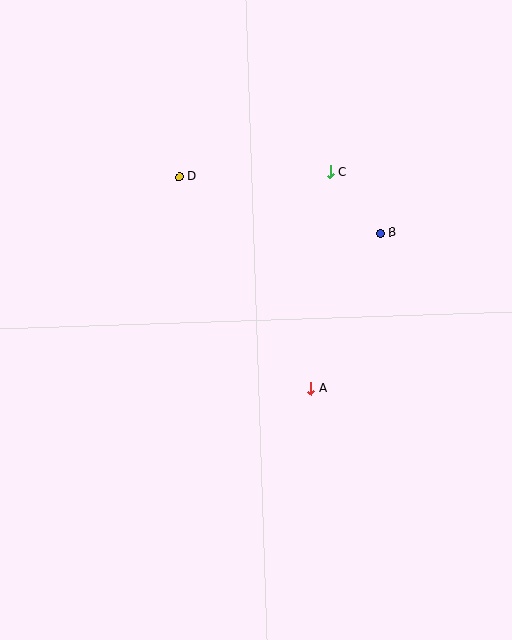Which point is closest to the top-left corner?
Point D is closest to the top-left corner.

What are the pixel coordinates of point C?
Point C is at (330, 172).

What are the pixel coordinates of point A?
Point A is at (311, 389).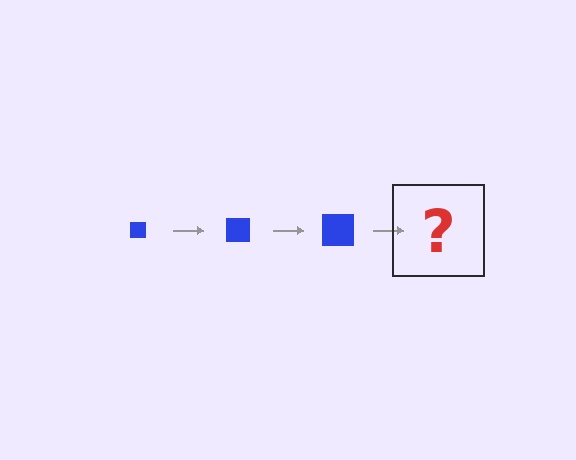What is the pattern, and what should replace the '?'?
The pattern is that the square gets progressively larger each step. The '?' should be a blue square, larger than the previous one.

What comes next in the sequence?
The next element should be a blue square, larger than the previous one.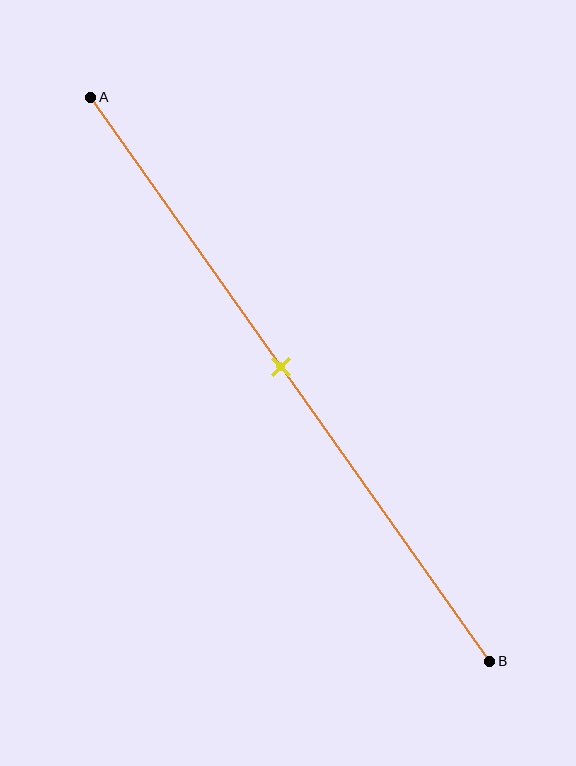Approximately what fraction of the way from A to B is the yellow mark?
The yellow mark is approximately 50% of the way from A to B.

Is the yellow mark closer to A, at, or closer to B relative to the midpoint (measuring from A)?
The yellow mark is approximately at the midpoint of segment AB.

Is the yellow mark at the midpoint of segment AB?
Yes, the mark is approximately at the midpoint.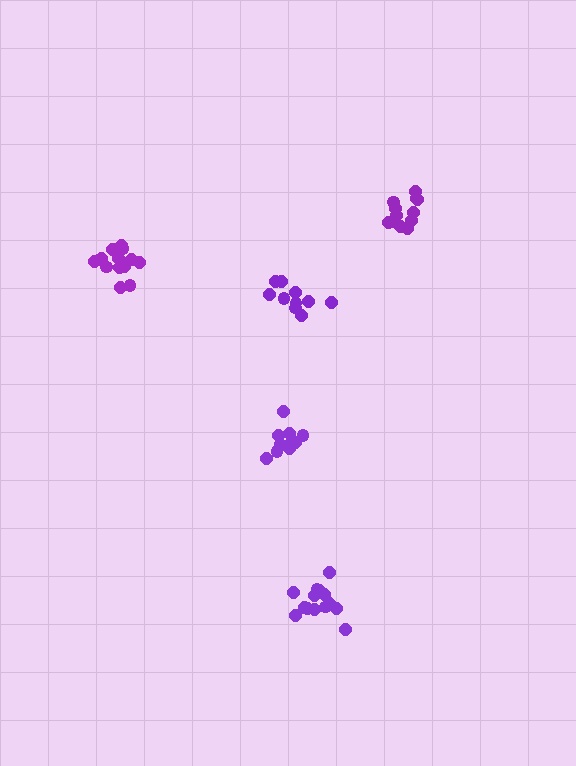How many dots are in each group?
Group 1: 14 dots, Group 2: 14 dots, Group 3: 10 dots, Group 4: 12 dots, Group 5: 12 dots (62 total).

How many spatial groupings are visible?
There are 5 spatial groupings.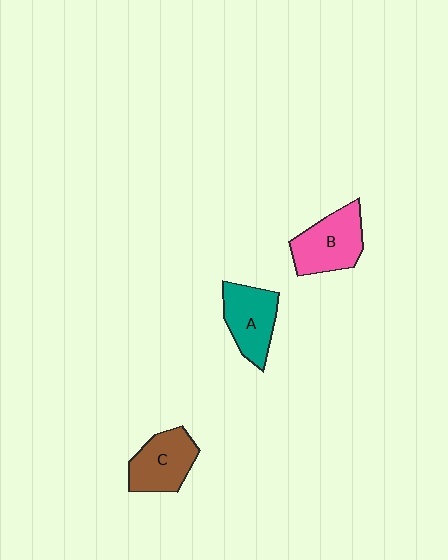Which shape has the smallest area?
Shape C (brown).